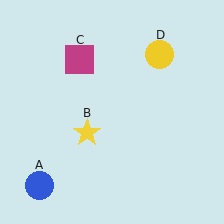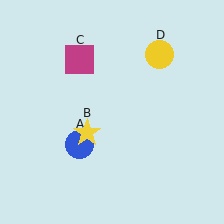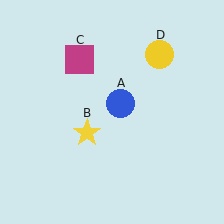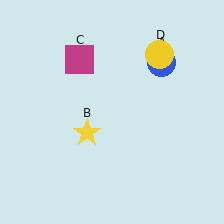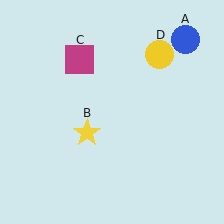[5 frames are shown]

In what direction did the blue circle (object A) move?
The blue circle (object A) moved up and to the right.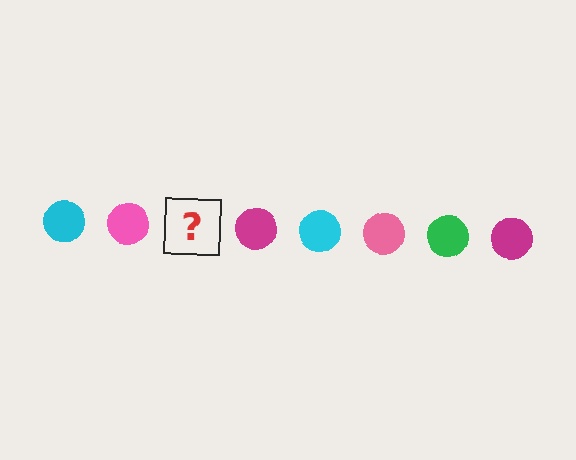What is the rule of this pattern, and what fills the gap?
The rule is that the pattern cycles through cyan, pink, green, magenta circles. The gap should be filled with a green circle.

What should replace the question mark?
The question mark should be replaced with a green circle.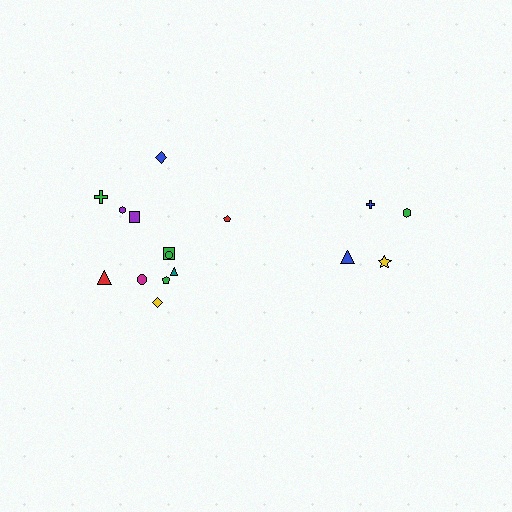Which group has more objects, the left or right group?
The left group.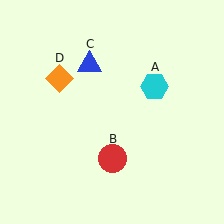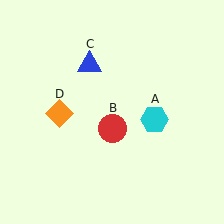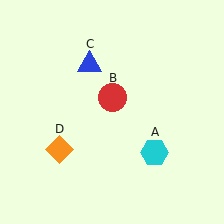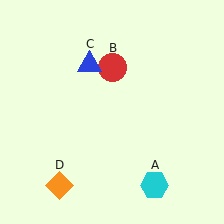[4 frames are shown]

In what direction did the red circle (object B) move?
The red circle (object B) moved up.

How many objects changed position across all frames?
3 objects changed position: cyan hexagon (object A), red circle (object B), orange diamond (object D).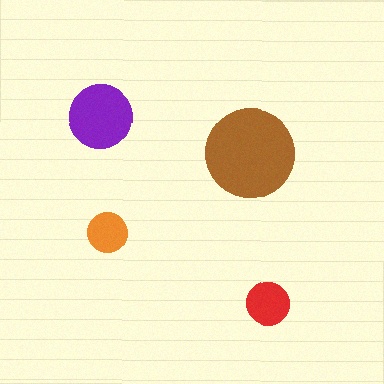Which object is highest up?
The purple circle is topmost.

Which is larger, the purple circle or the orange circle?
The purple one.